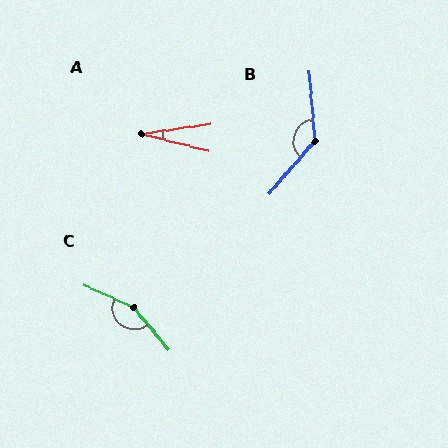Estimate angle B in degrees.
Approximately 134 degrees.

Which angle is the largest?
C, at approximately 154 degrees.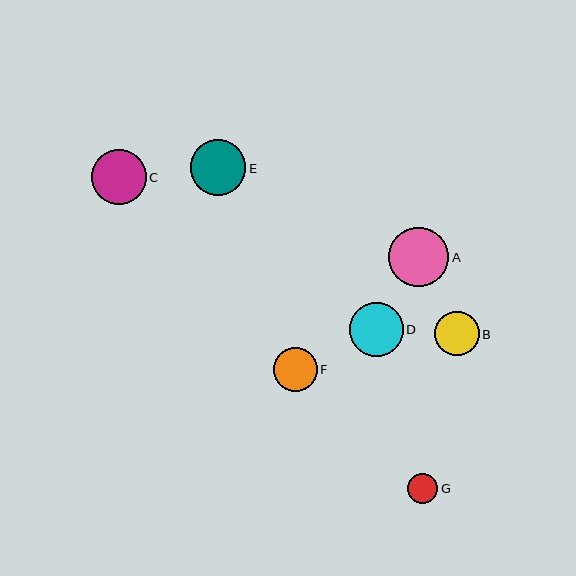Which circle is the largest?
Circle A is the largest with a size of approximately 60 pixels.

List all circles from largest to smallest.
From largest to smallest: A, E, C, D, B, F, G.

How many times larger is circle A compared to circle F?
Circle A is approximately 1.4 times the size of circle F.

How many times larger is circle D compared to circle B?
Circle D is approximately 1.2 times the size of circle B.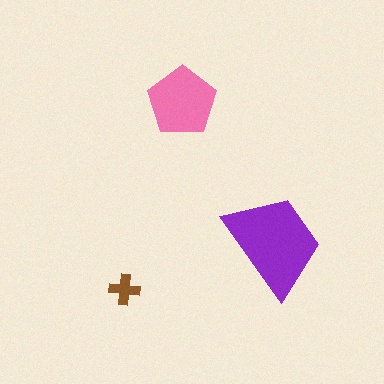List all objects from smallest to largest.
The brown cross, the pink pentagon, the purple trapezoid.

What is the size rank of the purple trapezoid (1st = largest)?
1st.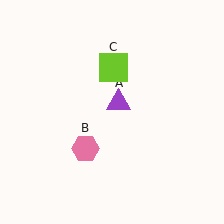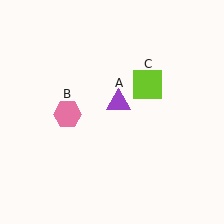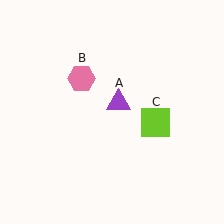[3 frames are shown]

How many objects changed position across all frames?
2 objects changed position: pink hexagon (object B), lime square (object C).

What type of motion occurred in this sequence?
The pink hexagon (object B), lime square (object C) rotated clockwise around the center of the scene.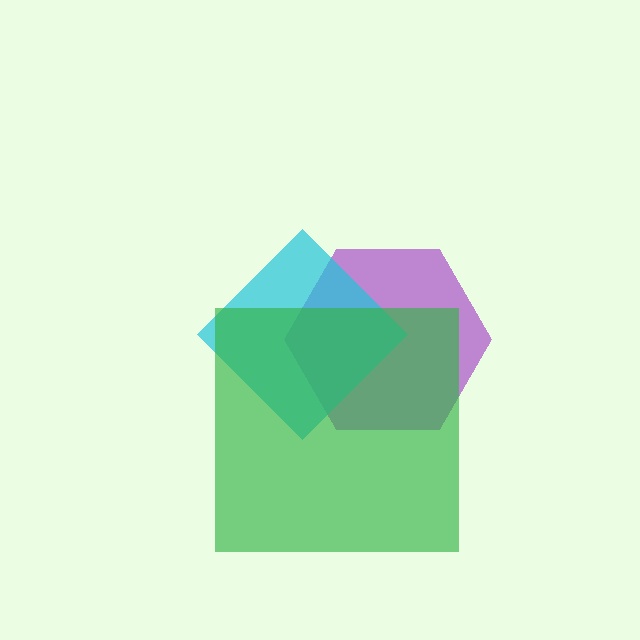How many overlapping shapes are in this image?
There are 3 overlapping shapes in the image.